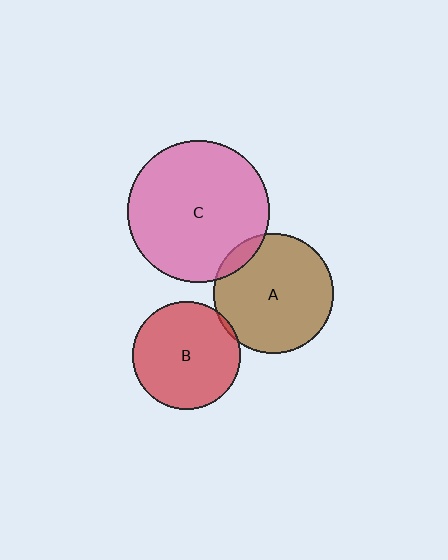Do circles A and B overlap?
Yes.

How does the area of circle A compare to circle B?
Approximately 1.2 times.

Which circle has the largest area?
Circle C (pink).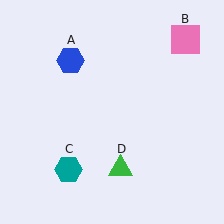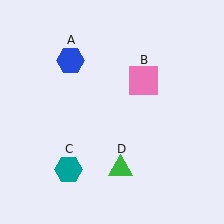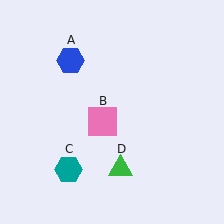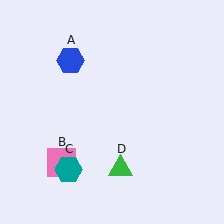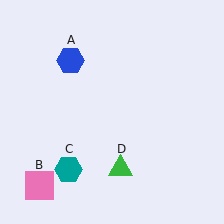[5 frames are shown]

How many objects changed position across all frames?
1 object changed position: pink square (object B).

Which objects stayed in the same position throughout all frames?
Blue hexagon (object A) and teal hexagon (object C) and green triangle (object D) remained stationary.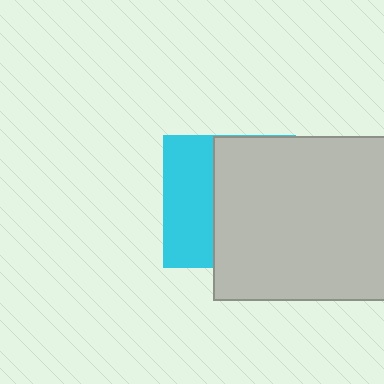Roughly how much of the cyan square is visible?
A small part of it is visible (roughly 38%).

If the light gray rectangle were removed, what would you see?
You would see the complete cyan square.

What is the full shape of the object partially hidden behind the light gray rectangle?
The partially hidden object is a cyan square.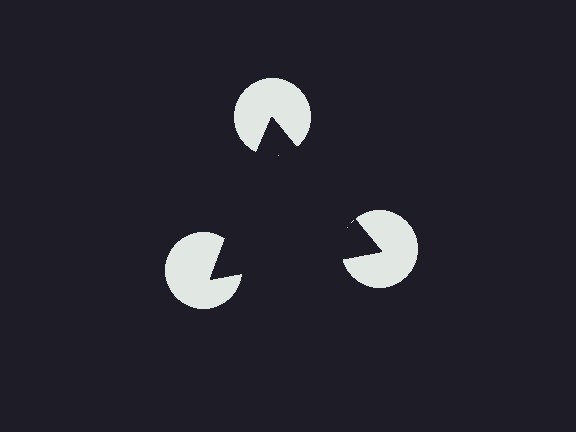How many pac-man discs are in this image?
There are 3 — one at each vertex of the illusory triangle.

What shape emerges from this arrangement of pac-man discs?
An illusory triangle — its edges are inferred from the aligned wedge cuts in the pac-man discs, not physically drawn.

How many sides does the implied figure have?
3 sides.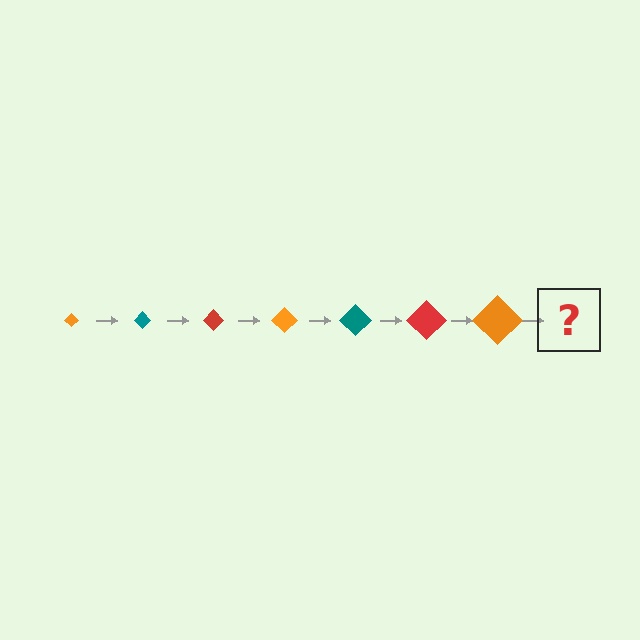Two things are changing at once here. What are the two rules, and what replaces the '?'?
The two rules are that the diamond grows larger each step and the color cycles through orange, teal, and red. The '?' should be a teal diamond, larger than the previous one.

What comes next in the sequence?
The next element should be a teal diamond, larger than the previous one.